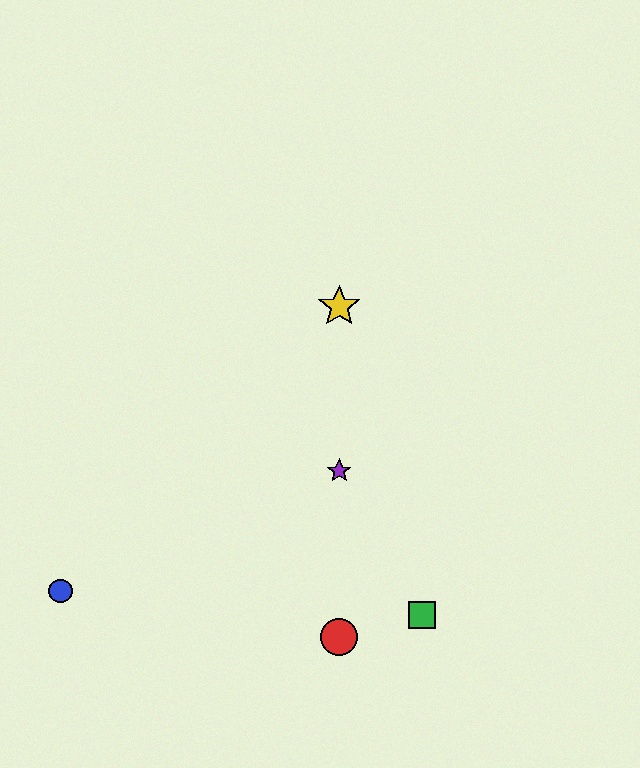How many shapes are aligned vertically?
3 shapes (the red circle, the yellow star, the purple star) are aligned vertically.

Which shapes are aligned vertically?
The red circle, the yellow star, the purple star are aligned vertically.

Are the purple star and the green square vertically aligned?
No, the purple star is at x≈339 and the green square is at x≈422.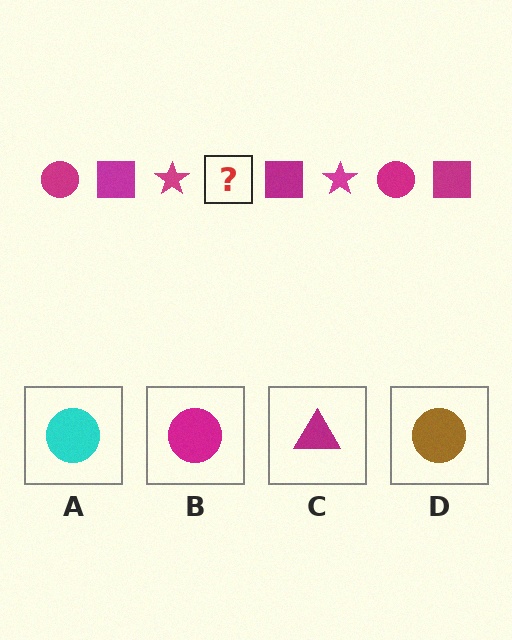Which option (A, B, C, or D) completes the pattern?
B.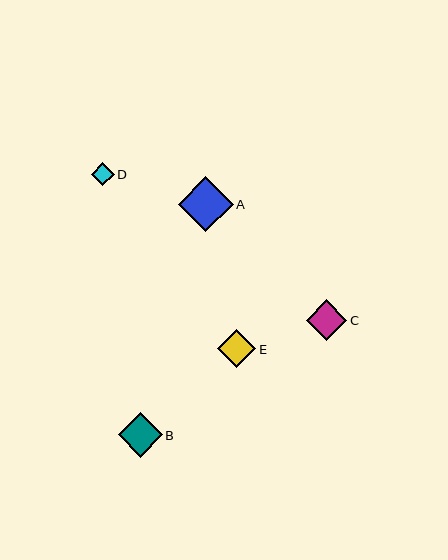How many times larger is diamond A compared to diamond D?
Diamond A is approximately 2.5 times the size of diamond D.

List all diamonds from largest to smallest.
From largest to smallest: A, B, C, E, D.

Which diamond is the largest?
Diamond A is the largest with a size of approximately 55 pixels.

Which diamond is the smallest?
Diamond D is the smallest with a size of approximately 22 pixels.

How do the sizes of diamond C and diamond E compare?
Diamond C and diamond E are approximately the same size.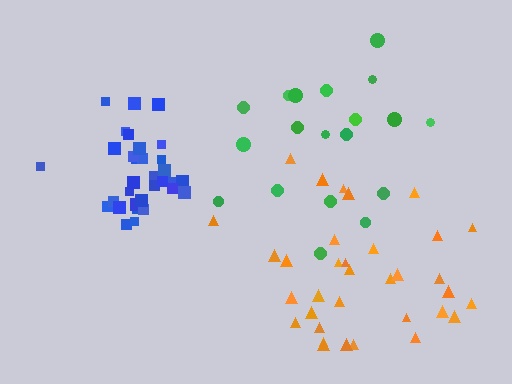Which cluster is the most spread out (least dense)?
Green.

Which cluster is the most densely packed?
Blue.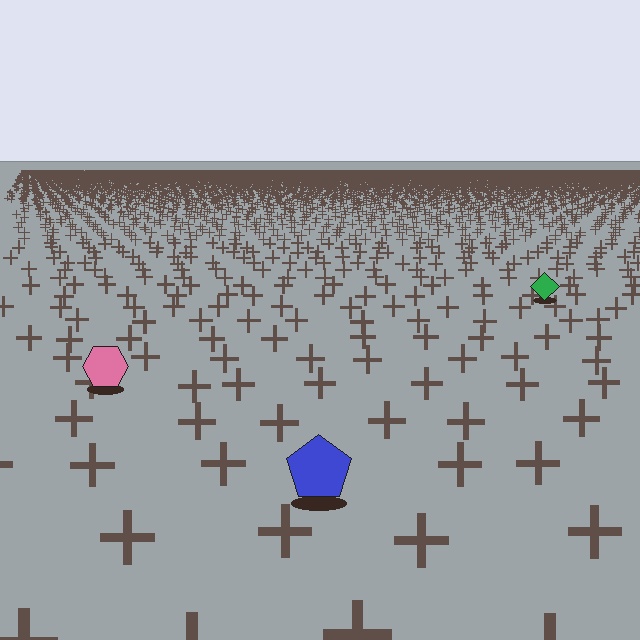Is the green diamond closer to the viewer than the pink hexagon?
No. The pink hexagon is closer — you can tell from the texture gradient: the ground texture is coarser near it.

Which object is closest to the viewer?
The blue pentagon is closest. The texture marks near it are larger and more spread out.